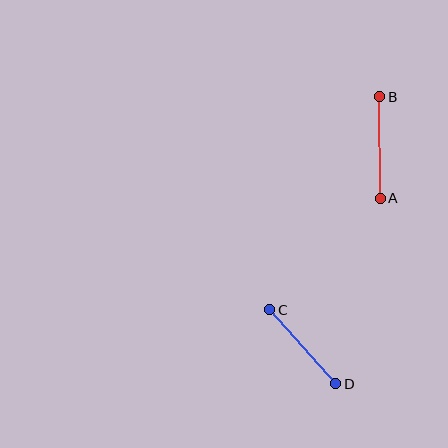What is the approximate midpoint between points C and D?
The midpoint is at approximately (303, 347) pixels.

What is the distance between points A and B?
The distance is approximately 102 pixels.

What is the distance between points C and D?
The distance is approximately 100 pixels.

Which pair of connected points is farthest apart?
Points A and B are farthest apart.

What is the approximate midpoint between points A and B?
The midpoint is at approximately (380, 148) pixels.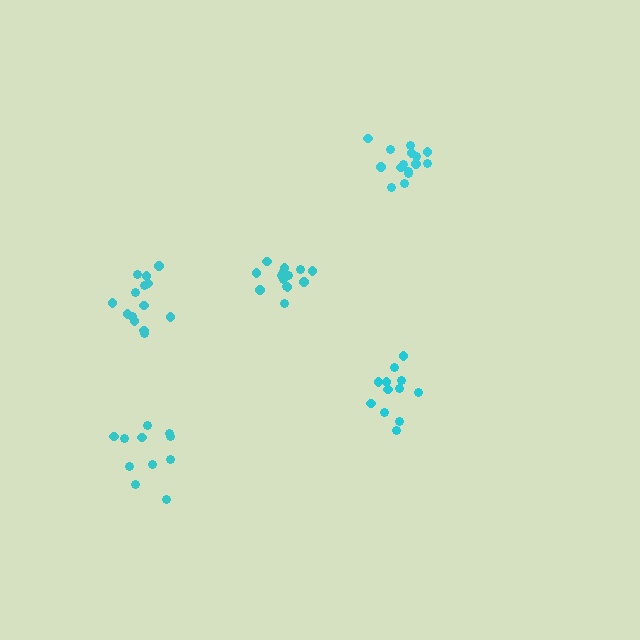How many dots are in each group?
Group 1: 15 dots, Group 2: 14 dots, Group 3: 12 dots, Group 4: 11 dots, Group 5: 14 dots (66 total).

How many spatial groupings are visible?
There are 5 spatial groupings.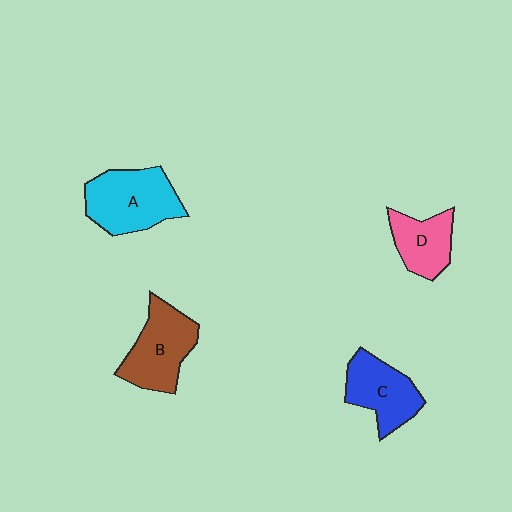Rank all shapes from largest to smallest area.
From largest to smallest: A (cyan), B (brown), C (blue), D (pink).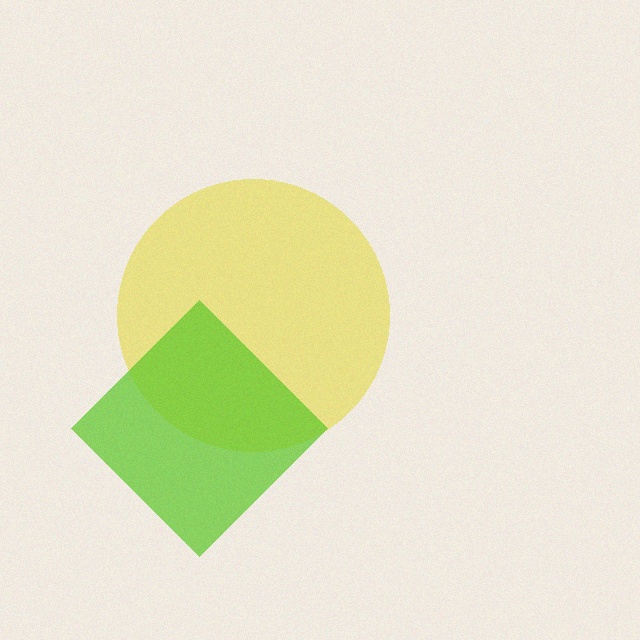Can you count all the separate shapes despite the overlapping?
Yes, there are 2 separate shapes.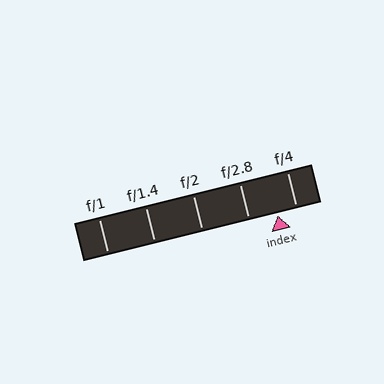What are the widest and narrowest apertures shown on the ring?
The widest aperture shown is f/1 and the narrowest is f/4.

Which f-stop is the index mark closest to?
The index mark is closest to f/4.